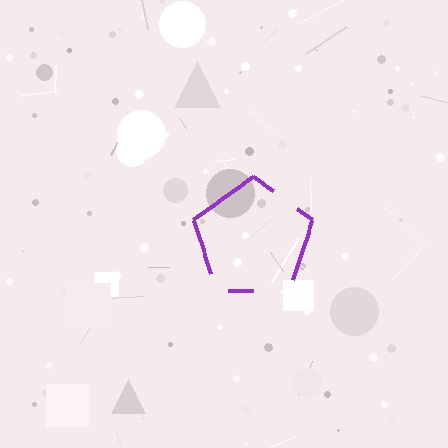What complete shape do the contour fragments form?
The contour fragments form a pentagon.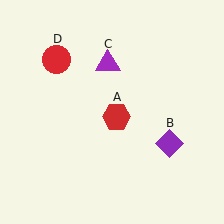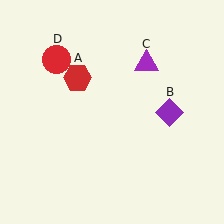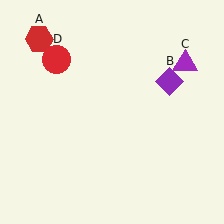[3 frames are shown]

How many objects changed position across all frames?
3 objects changed position: red hexagon (object A), purple diamond (object B), purple triangle (object C).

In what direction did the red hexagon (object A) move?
The red hexagon (object A) moved up and to the left.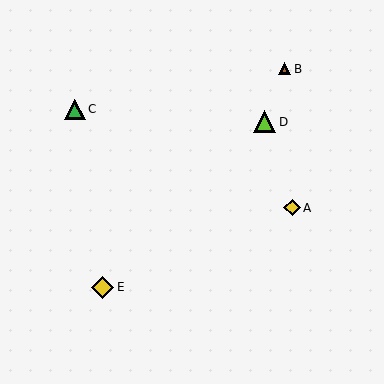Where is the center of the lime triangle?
The center of the lime triangle is at (265, 122).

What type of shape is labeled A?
Shape A is a yellow diamond.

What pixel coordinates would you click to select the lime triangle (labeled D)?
Click at (265, 122) to select the lime triangle D.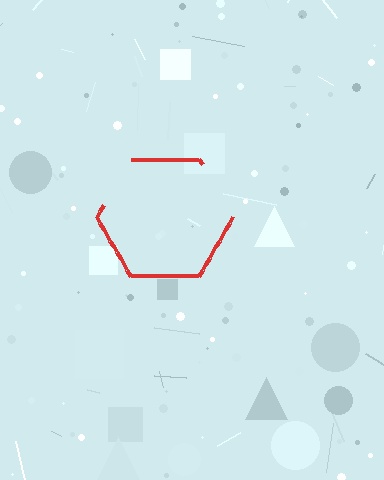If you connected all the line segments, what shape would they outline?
They would outline a hexagon.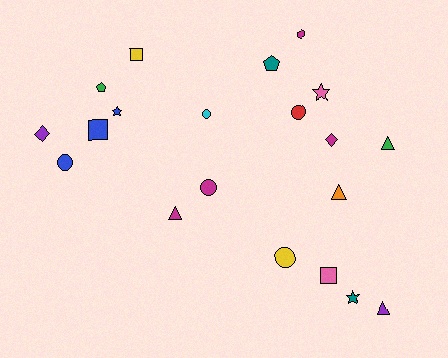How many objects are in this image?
There are 20 objects.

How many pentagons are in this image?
There are 2 pentagons.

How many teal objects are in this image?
There are 2 teal objects.